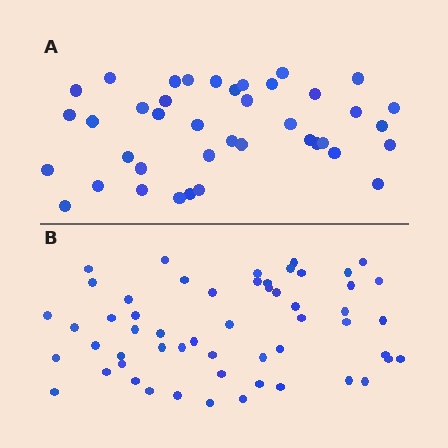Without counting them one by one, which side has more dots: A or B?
Region B (the bottom region) has more dots.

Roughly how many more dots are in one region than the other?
Region B has approximately 15 more dots than region A.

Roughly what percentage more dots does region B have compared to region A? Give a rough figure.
About 40% more.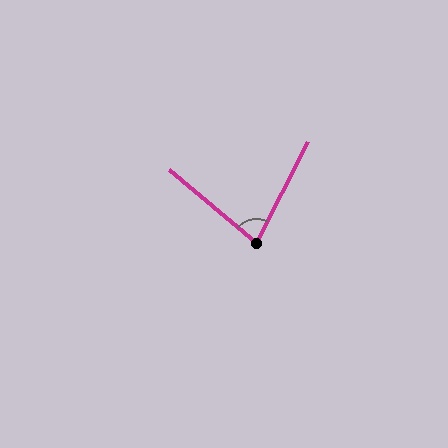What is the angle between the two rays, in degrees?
Approximately 77 degrees.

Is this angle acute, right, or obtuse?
It is acute.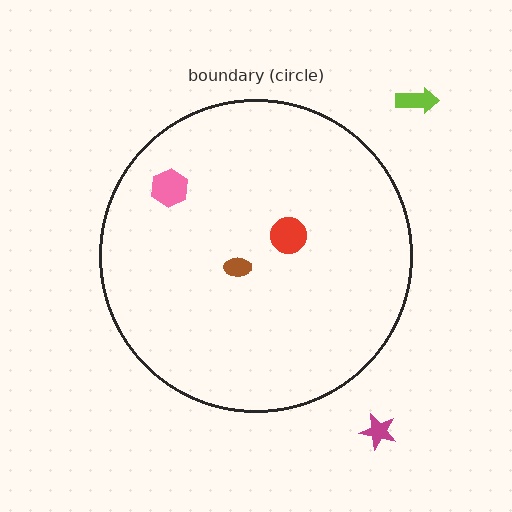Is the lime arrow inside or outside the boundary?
Outside.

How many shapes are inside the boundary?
3 inside, 2 outside.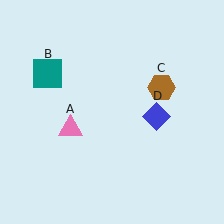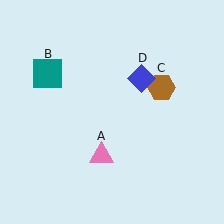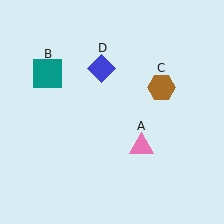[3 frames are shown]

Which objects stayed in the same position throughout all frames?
Teal square (object B) and brown hexagon (object C) remained stationary.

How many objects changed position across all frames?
2 objects changed position: pink triangle (object A), blue diamond (object D).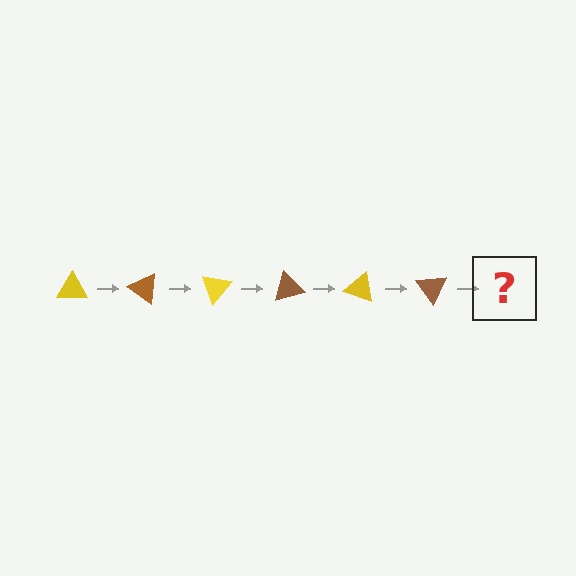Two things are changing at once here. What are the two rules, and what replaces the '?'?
The two rules are that it rotates 35 degrees each step and the color cycles through yellow and brown. The '?' should be a yellow triangle, rotated 210 degrees from the start.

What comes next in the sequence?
The next element should be a yellow triangle, rotated 210 degrees from the start.